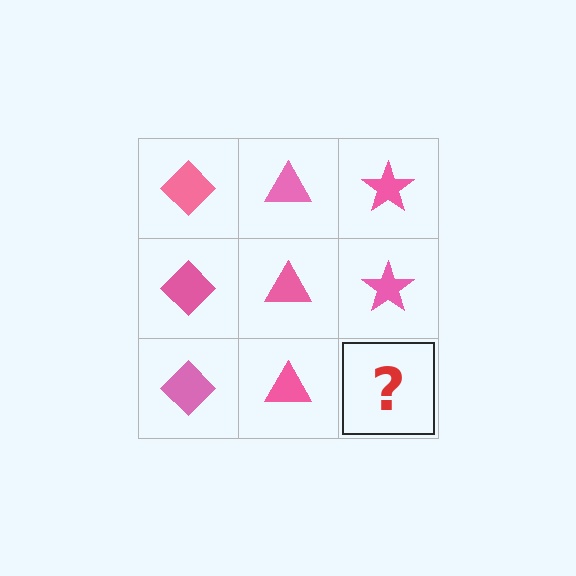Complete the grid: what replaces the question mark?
The question mark should be replaced with a pink star.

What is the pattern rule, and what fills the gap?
The rule is that each column has a consistent shape. The gap should be filled with a pink star.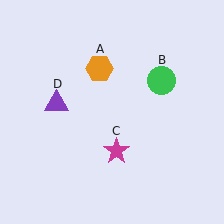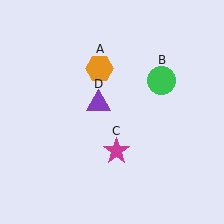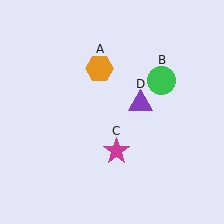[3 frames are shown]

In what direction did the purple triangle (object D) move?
The purple triangle (object D) moved right.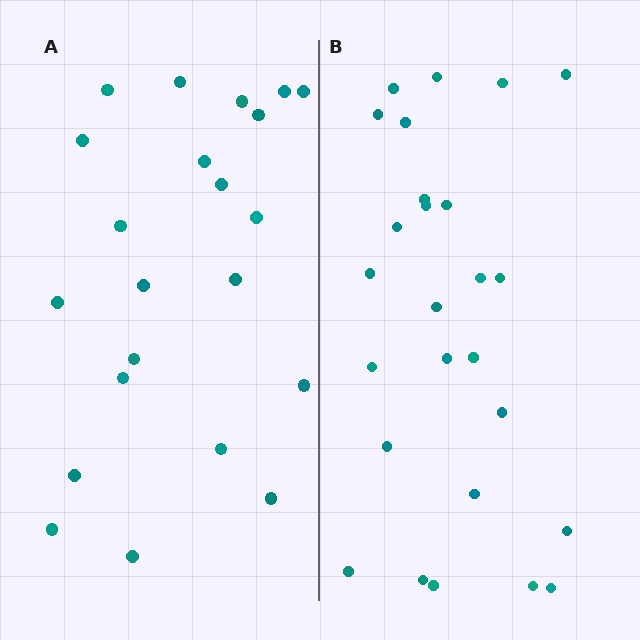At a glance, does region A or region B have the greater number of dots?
Region B (the right region) has more dots.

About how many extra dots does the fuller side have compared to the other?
Region B has about 4 more dots than region A.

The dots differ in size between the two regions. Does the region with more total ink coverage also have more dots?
No. Region A has more total ink coverage because its dots are larger, but region B actually contains more individual dots. Total area can be misleading — the number of items is what matters here.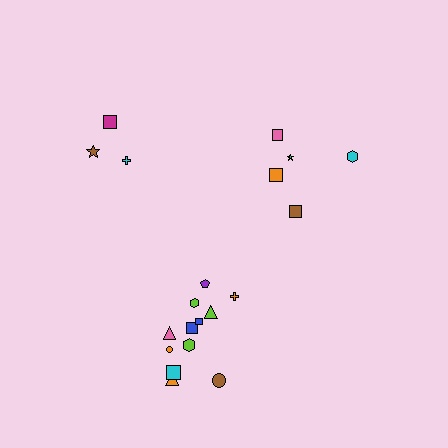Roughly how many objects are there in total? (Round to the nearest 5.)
Roughly 20 objects in total.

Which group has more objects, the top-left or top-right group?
The top-right group.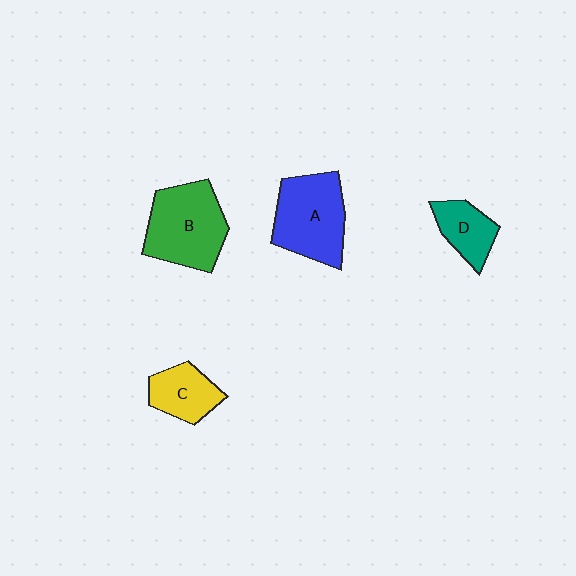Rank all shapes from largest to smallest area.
From largest to smallest: B (green), A (blue), C (yellow), D (teal).